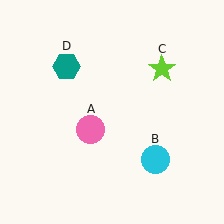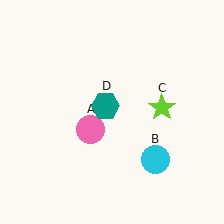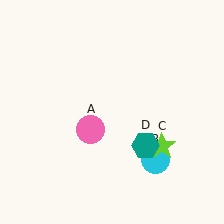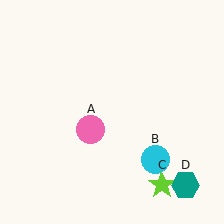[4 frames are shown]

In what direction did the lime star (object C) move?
The lime star (object C) moved down.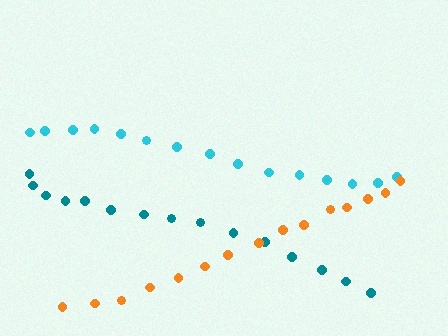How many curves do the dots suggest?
There are 3 distinct paths.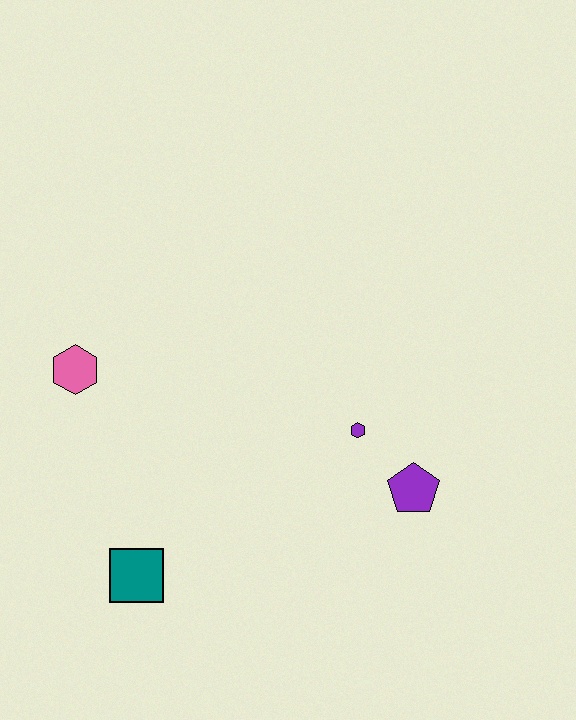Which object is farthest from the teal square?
The purple pentagon is farthest from the teal square.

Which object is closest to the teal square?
The pink hexagon is closest to the teal square.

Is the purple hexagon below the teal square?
No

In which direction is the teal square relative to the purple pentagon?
The teal square is to the left of the purple pentagon.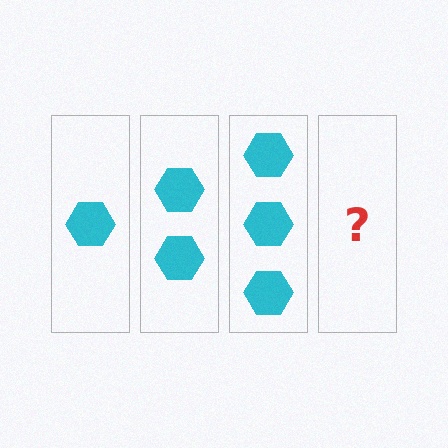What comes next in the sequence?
The next element should be 4 hexagons.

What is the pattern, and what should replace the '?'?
The pattern is that each step adds one more hexagon. The '?' should be 4 hexagons.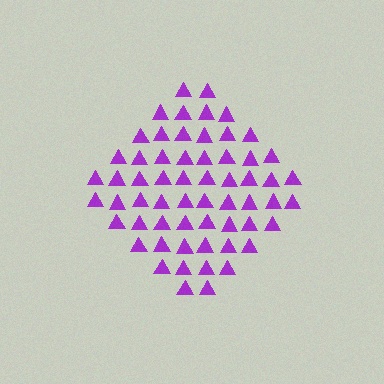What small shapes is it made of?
It is made of small triangles.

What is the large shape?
The large shape is a diamond.